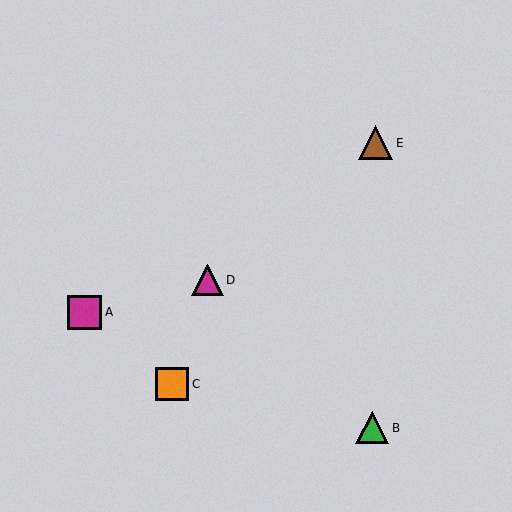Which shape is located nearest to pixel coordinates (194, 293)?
The magenta triangle (labeled D) at (207, 280) is nearest to that location.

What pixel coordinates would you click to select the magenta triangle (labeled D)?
Click at (207, 280) to select the magenta triangle D.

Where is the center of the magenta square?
The center of the magenta square is at (85, 312).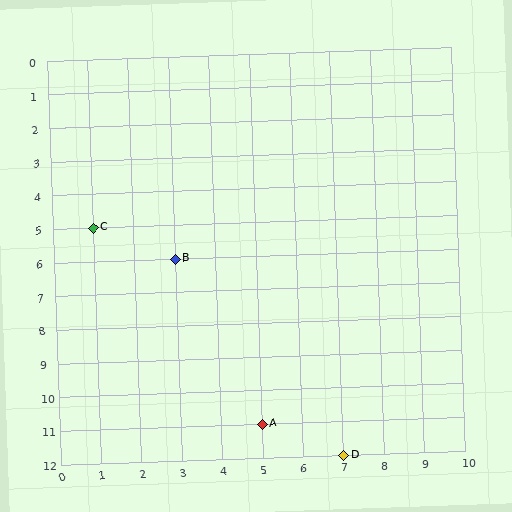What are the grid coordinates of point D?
Point D is at grid coordinates (7, 12).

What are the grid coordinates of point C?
Point C is at grid coordinates (1, 5).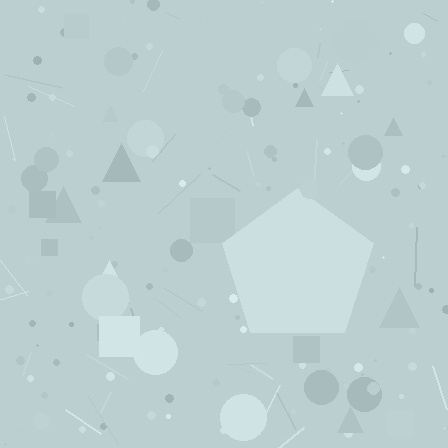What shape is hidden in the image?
A pentagon is hidden in the image.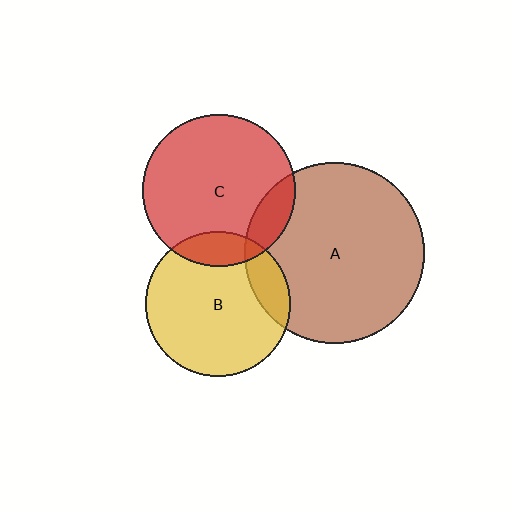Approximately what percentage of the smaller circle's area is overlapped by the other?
Approximately 15%.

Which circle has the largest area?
Circle A (brown).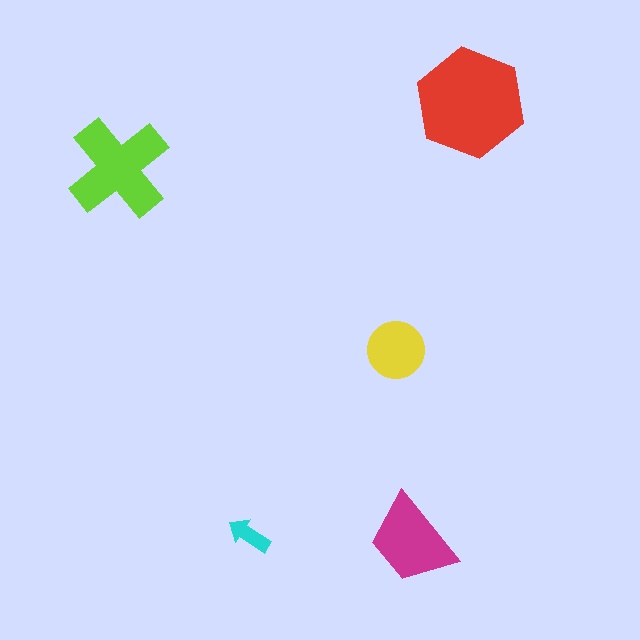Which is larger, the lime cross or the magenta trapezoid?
The lime cross.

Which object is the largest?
The red hexagon.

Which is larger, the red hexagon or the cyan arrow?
The red hexagon.